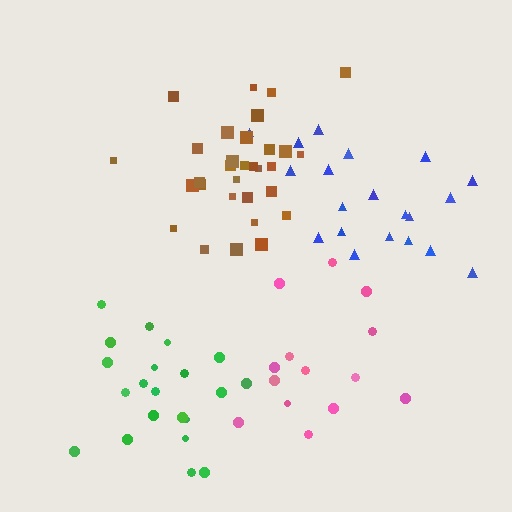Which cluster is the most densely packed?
Brown.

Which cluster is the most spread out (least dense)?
Pink.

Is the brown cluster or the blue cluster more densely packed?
Brown.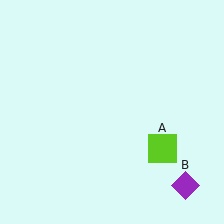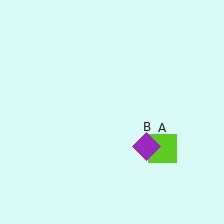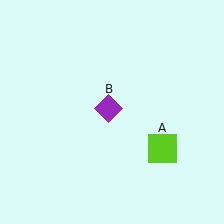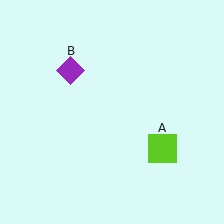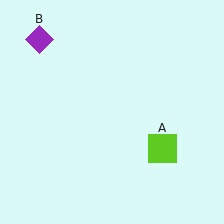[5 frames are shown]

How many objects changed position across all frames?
1 object changed position: purple diamond (object B).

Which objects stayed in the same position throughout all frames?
Lime square (object A) remained stationary.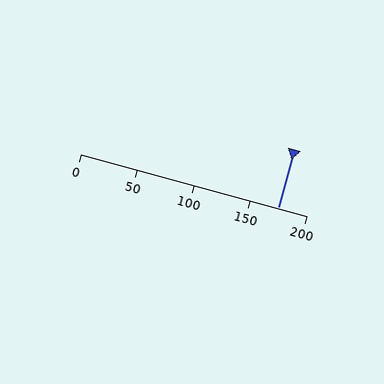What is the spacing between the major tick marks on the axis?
The major ticks are spaced 50 apart.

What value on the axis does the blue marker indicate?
The marker indicates approximately 175.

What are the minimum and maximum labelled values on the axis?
The axis runs from 0 to 200.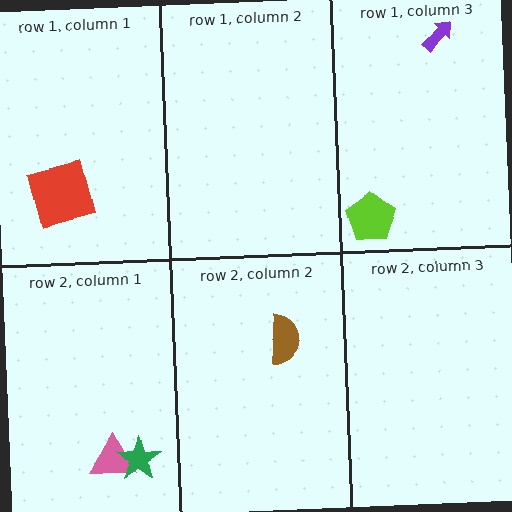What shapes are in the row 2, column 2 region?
The brown semicircle.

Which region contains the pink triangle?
The row 2, column 1 region.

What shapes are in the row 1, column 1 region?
The red square.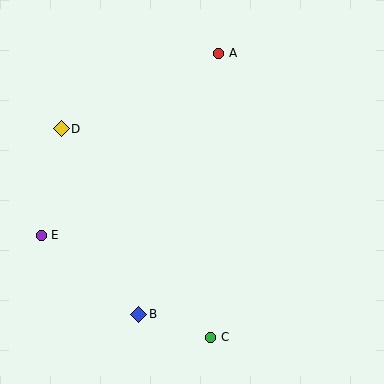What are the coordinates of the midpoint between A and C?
The midpoint between A and C is at (215, 195).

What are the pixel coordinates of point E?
Point E is at (41, 235).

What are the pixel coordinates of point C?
Point C is at (211, 337).